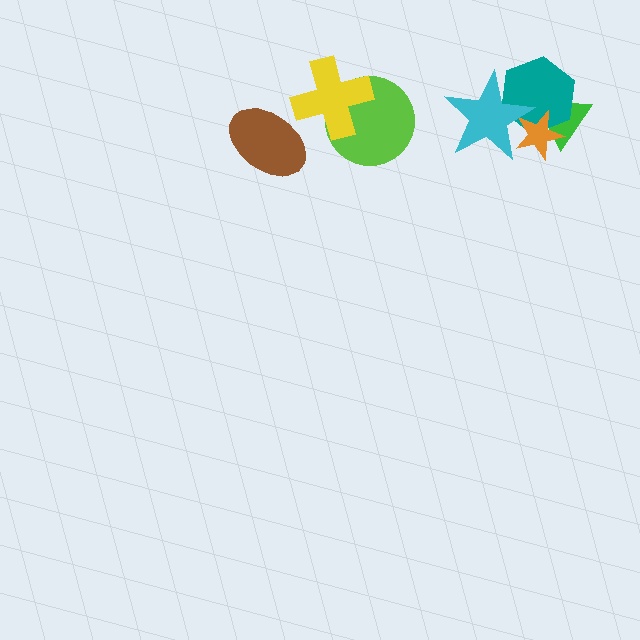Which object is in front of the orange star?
The cyan star is in front of the orange star.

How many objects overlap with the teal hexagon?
3 objects overlap with the teal hexagon.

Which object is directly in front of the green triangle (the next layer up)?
The teal hexagon is directly in front of the green triangle.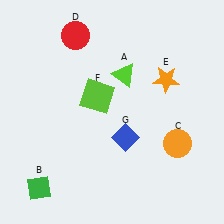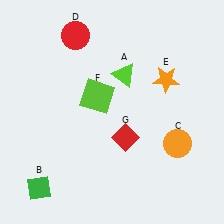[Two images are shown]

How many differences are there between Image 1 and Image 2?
There is 1 difference between the two images.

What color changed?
The diamond (G) changed from blue in Image 1 to red in Image 2.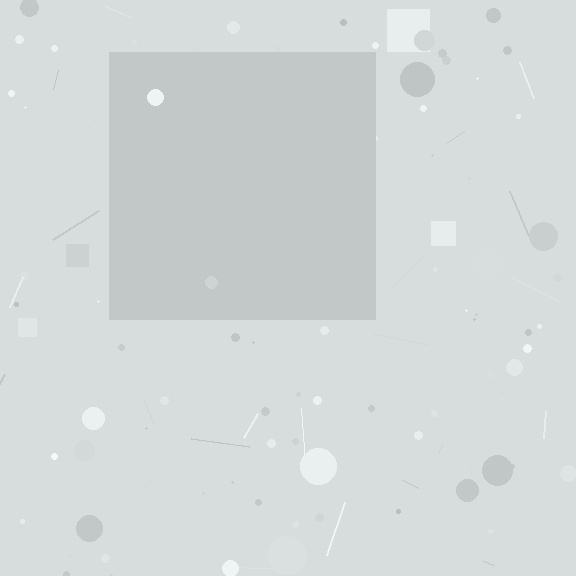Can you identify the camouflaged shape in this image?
The camouflaged shape is a square.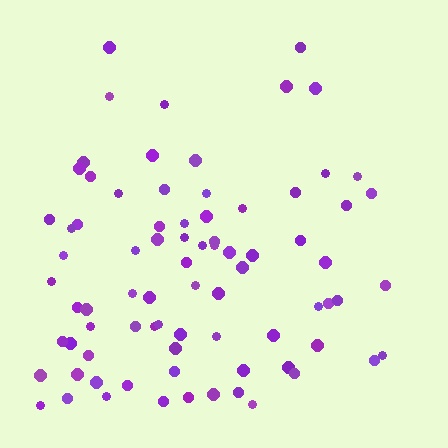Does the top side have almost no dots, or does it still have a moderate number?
Still a moderate number, just noticeably fewer than the bottom.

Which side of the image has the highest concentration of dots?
The bottom.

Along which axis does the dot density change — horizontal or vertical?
Vertical.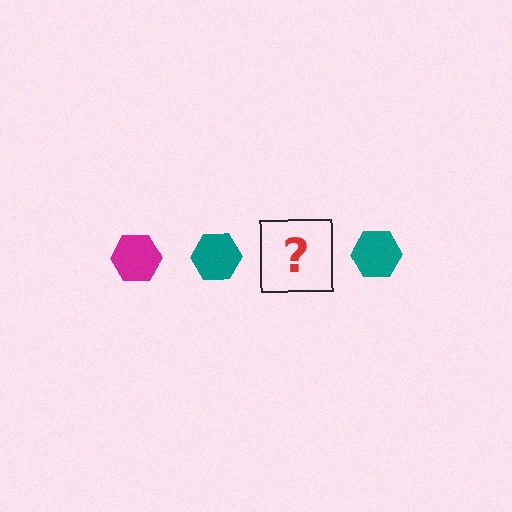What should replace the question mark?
The question mark should be replaced with a magenta hexagon.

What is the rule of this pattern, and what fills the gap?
The rule is that the pattern cycles through magenta, teal hexagons. The gap should be filled with a magenta hexagon.